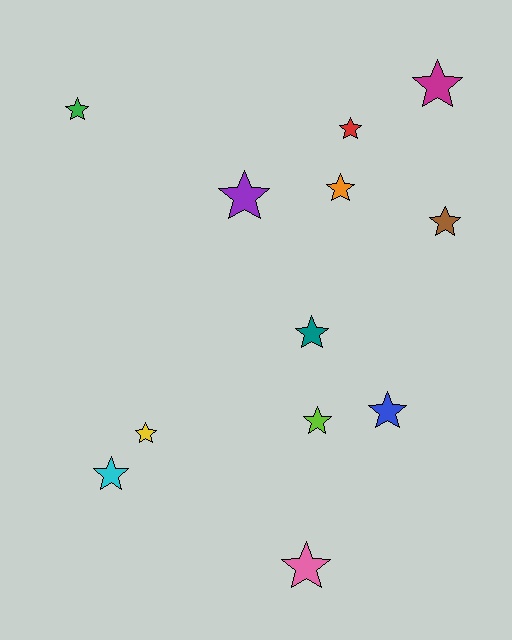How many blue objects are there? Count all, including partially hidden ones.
There is 1 blue object.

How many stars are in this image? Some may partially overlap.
There are 12 stars.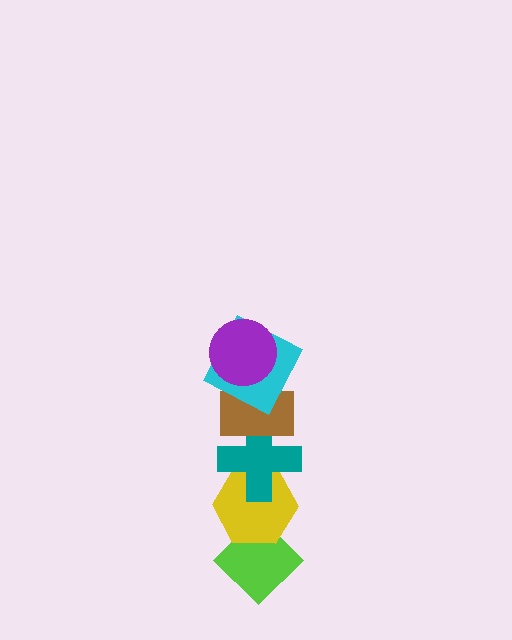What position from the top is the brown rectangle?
The brown rectangle is 3rd from the top.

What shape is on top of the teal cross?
The brown rectangle is on top of the teal cross.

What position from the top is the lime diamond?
The lime diamond is 6th from the top.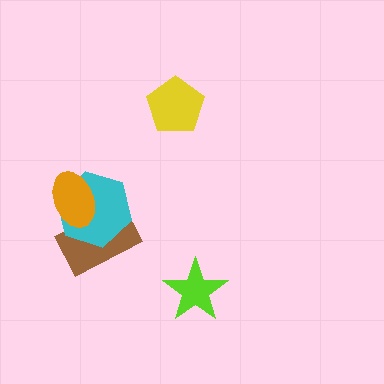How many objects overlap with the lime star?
0 objects overlap with the lime star.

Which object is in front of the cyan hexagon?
The orange ellipse is in front of the cyan hexagon.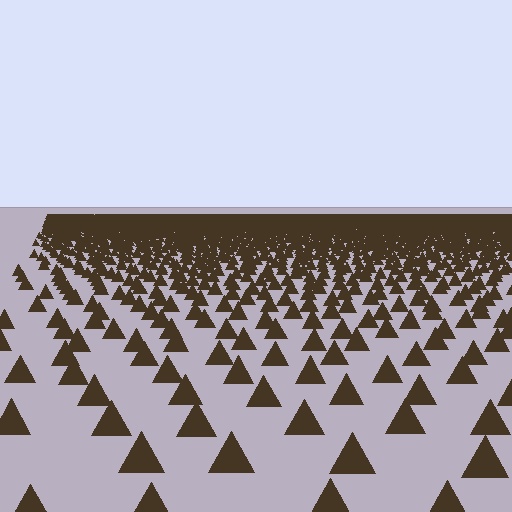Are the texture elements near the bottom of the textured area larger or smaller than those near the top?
Larger. Near the bottom, elements are closer to the viewer and appear at a bigger on-screen size.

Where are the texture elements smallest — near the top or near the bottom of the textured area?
Near the top.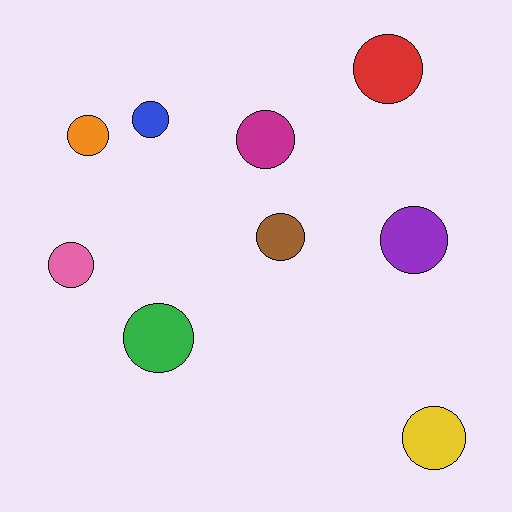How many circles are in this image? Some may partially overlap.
There are 9 circles.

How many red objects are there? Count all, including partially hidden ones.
There is 1 red object.